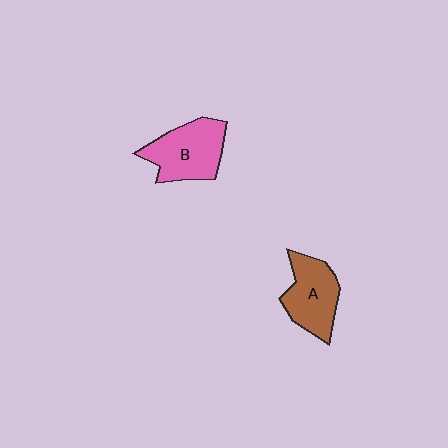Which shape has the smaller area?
Shape A (brown).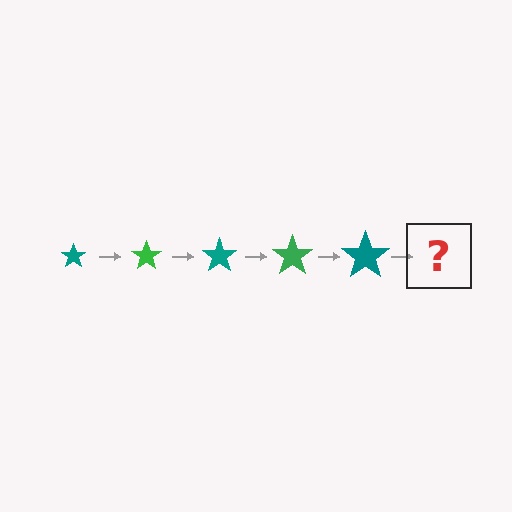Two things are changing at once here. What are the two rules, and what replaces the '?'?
The two rules are that the star grows larger each step and the color cycles through teal and green. The '?' should be a green star, larger than the previous one.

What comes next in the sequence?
The next element should be a green star, larger than the previous one.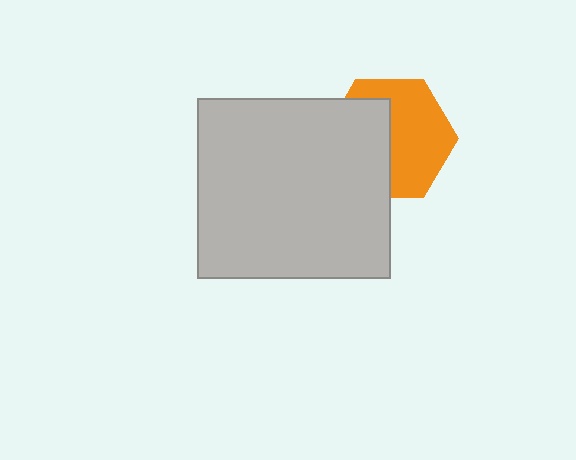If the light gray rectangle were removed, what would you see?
You would see the complete orange hexagon.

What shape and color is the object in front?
The object in front is a light gray rectangle.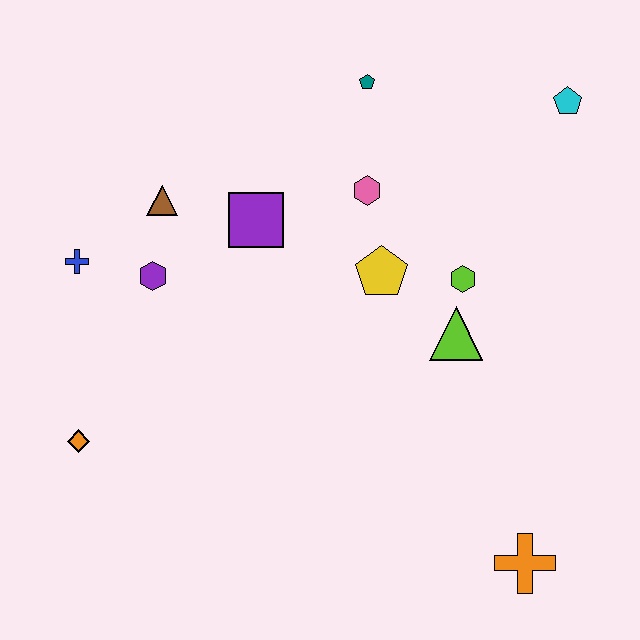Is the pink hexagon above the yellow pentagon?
Yes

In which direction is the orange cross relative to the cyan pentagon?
The orange cross is below the cyan pentagon.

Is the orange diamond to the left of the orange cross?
Yes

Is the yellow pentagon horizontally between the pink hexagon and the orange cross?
Yes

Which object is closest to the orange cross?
The lime triangle is closest to the orange cross.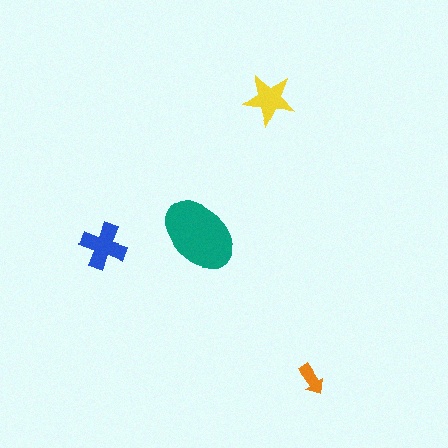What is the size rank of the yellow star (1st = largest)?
3rd.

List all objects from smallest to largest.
The orange arrow, the yellow star, the blue cross, the teal ellipse.